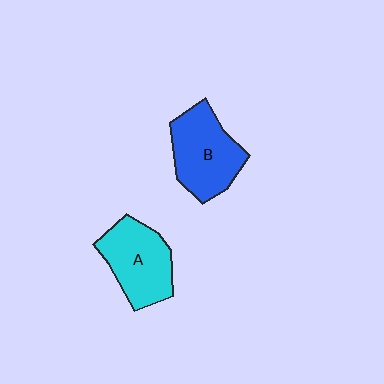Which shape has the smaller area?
Shape A (cyan).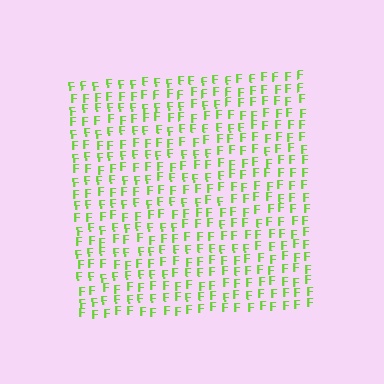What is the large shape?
The large shape is a square.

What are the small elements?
The small elements are letter F's.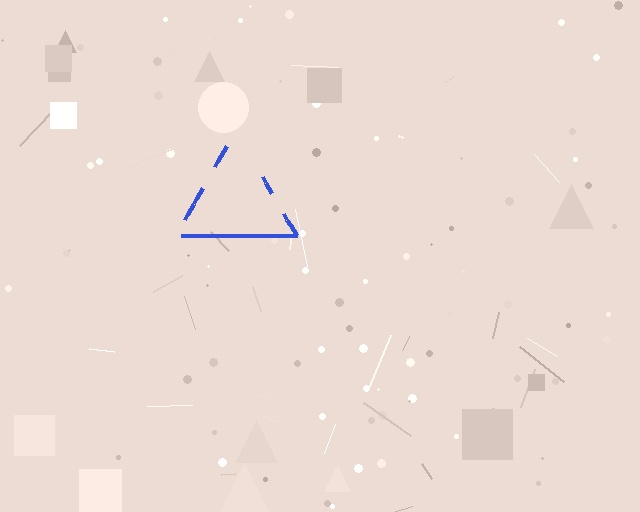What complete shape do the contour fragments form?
The contour fragments form a triangle.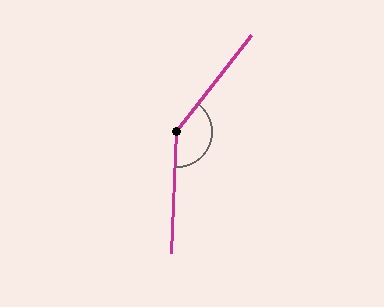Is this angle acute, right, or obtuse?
It is obtuse.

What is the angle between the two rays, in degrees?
Approximately 144 degrees.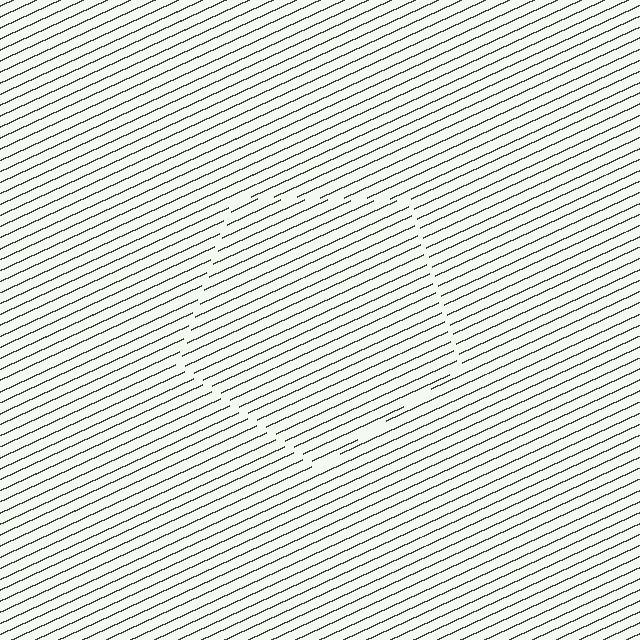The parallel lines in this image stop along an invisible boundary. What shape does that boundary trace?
An illusory pentagon. The interior of the shape contains the same grating, shifted by half a period — the contour is defined by the phase discontinuity where line-ends from the inner and outer gratings abut.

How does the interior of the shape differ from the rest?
The interior of the shape contains the same grating, shifted by half a period — the contour is defined by the phase discontinuity where line-ends from the inner and outer gratings abut.